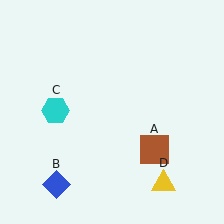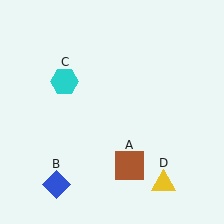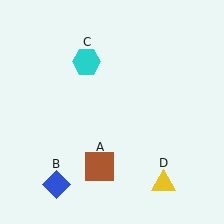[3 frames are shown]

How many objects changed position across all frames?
2 objects changed position: brown square (object A), cyan hexagon (object C).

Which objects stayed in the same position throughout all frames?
Blue diamond (object B) and yellow triangle (object D) remained stationary.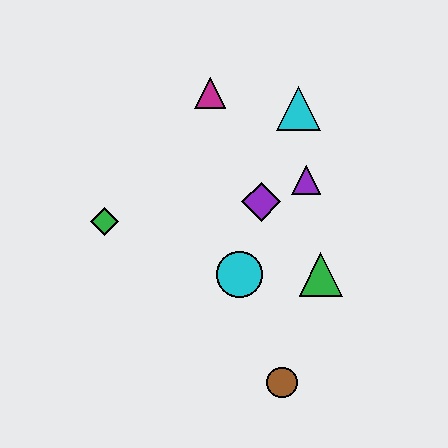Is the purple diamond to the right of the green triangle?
No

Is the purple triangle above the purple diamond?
Yes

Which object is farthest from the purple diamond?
The brown circle is farthest from the purple diamond.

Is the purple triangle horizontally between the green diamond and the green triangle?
Yes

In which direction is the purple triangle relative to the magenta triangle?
The purple triangle is to the right of the magenta triangle.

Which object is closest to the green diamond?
The cyan circle is closest to the green diamond.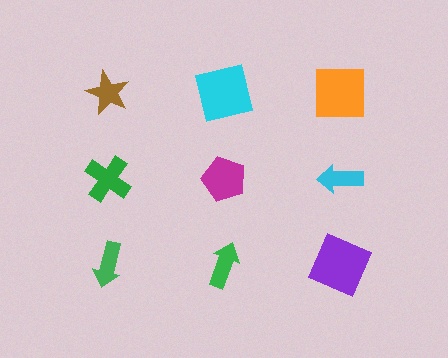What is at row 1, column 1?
A brown star.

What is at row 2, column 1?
A green cross.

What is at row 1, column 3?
An orange square.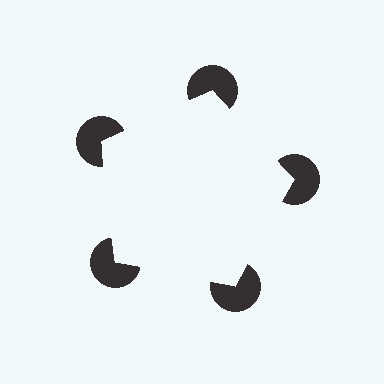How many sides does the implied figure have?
5 sides.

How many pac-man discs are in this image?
There are 5 — one at each vertex of the illusory pentagon.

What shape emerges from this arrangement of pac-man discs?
An illusory pentagon — its edges are inferred from the aligned wedge cuts in the pac-man discs, not physically drawn.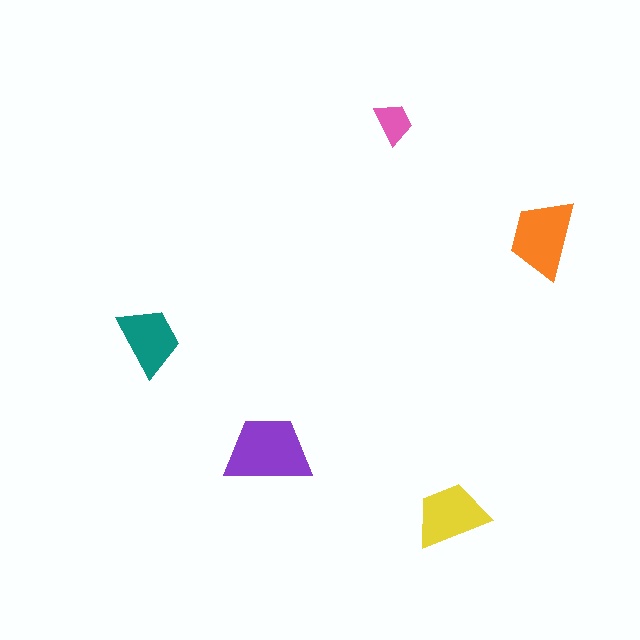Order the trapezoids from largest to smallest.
the purple one, the orange one, the yellow one, the teal one, the pink one.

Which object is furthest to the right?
The orange trapezoid is rightmost.